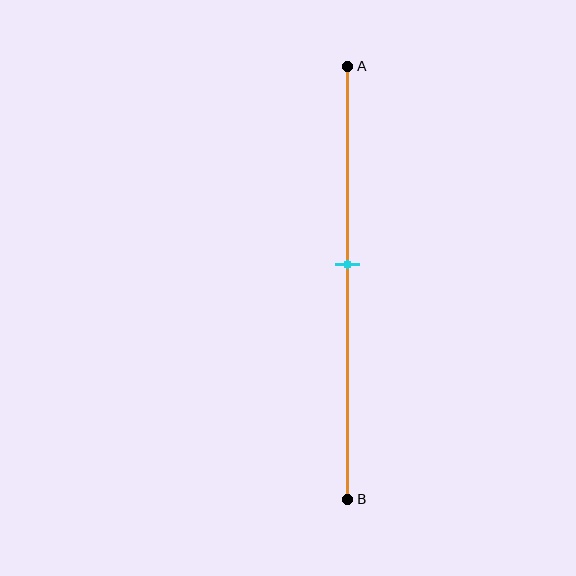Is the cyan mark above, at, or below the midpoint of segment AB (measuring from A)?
The cyan mark is above the midpoint of segment AB.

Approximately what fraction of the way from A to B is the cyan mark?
The cyan mark is approximately 45% of the way from A to B.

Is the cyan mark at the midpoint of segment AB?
No, the mark is at about 45% from A, not at the 50% midpoint.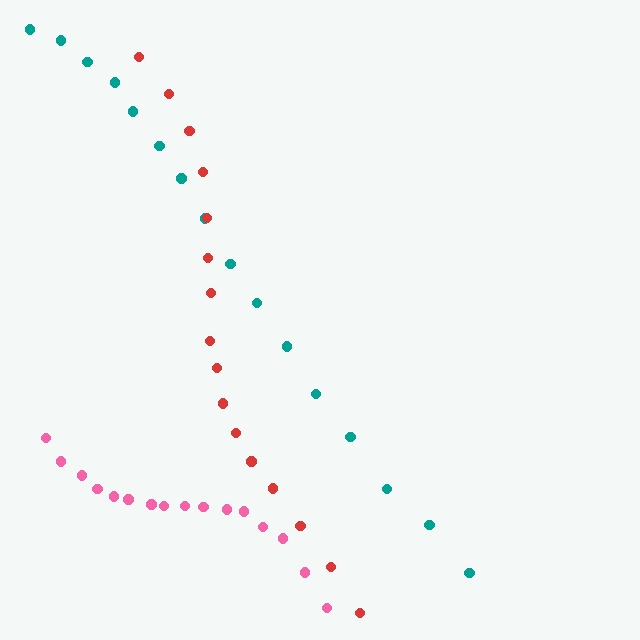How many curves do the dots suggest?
There are 3 distinct paths.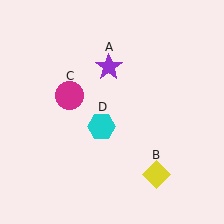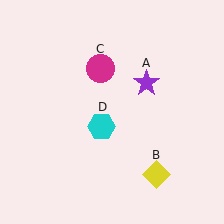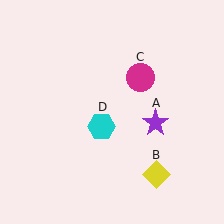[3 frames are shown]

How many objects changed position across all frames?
2 objects changed position: purple star (object A), magenta circle (object C).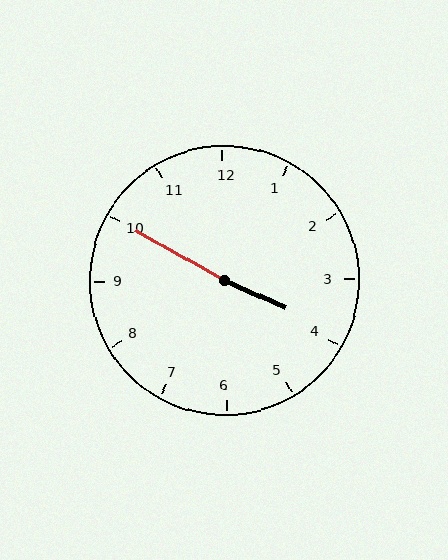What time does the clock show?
3:50.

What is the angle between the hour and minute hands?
Approximately 175 degrees.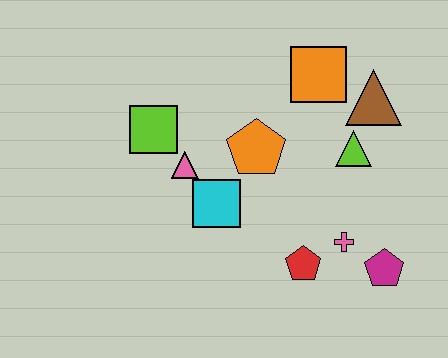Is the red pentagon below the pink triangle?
Yes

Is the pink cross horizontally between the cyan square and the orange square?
No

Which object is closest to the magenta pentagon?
The pink cross is closest to the magenta pentagon.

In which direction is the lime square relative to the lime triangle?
The lime square is to the left of the lime triangle.